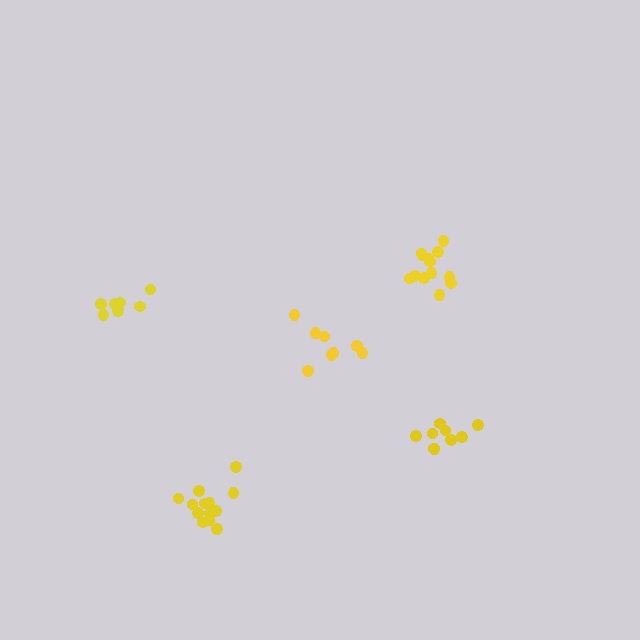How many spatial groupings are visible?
There are 5 spatial groupings.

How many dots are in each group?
Group 1: 8 dots, Group 2: 9 dots, Group 3: 13 dots, Group 4: 7 dots, Group 5: 13 dots (50 total).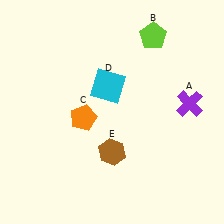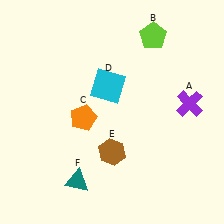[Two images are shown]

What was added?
A teal triangle (F) was added in Image 2.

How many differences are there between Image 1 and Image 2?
There is 1 difference between the two images.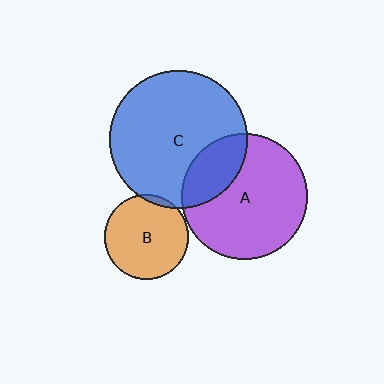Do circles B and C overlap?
Yes.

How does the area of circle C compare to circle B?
Approximately 2.7 times.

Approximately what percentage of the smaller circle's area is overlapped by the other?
Approximately 5%.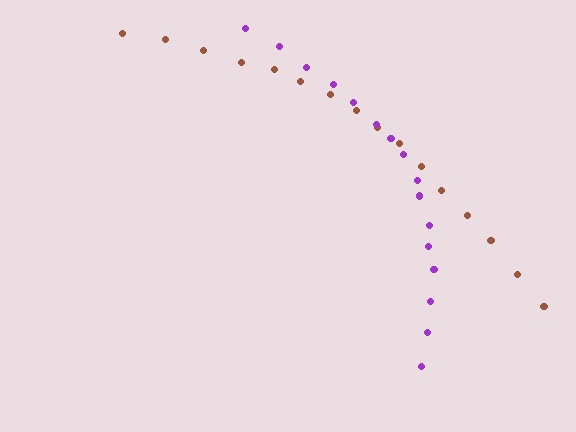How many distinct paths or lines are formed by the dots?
There are 2 distinct paths.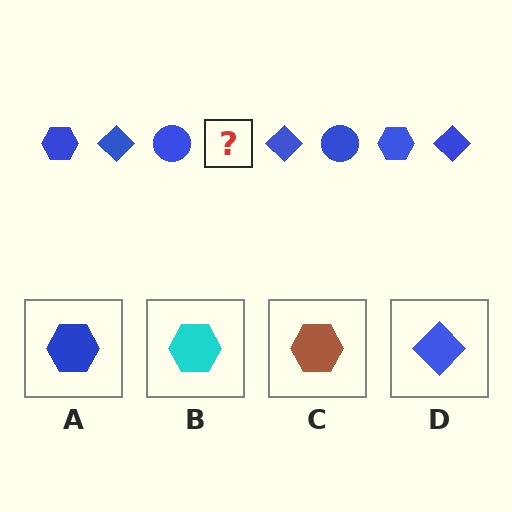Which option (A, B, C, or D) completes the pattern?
A.